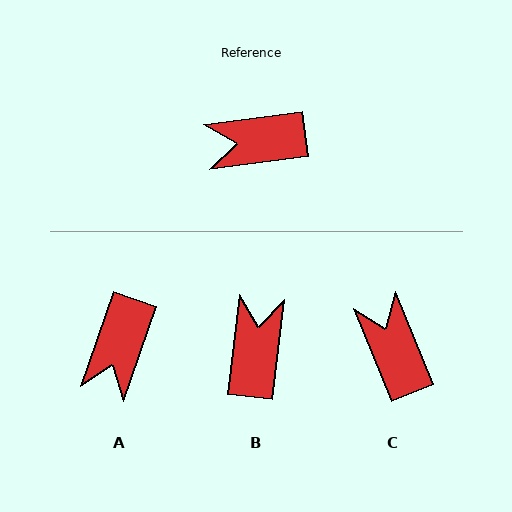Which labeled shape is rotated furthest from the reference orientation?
B, about 104 degrees away.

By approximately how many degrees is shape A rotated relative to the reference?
Approximately 63 degrees counter-clockwise.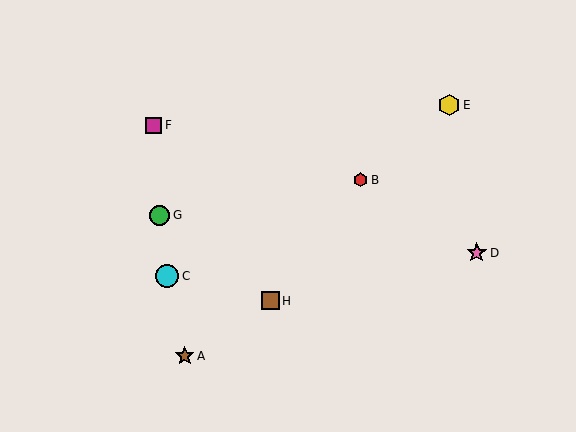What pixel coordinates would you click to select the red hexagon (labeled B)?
Click at (361, 180) to select the red hexagon B.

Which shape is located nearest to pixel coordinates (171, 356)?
The brown star (labeled A) at (185, 356) is nearest to that location.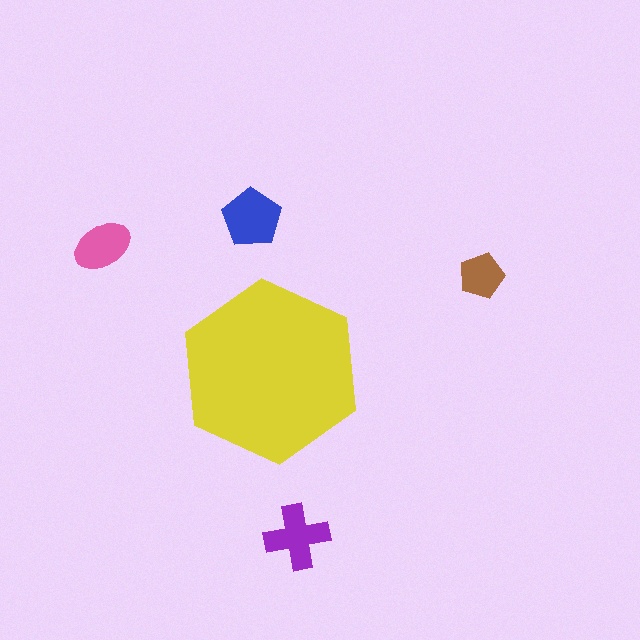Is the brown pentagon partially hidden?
No, the brown pentagon is fully visible.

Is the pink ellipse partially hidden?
No, the pink ellipse is fully visible.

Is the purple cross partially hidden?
No, the purple cross is fully visible.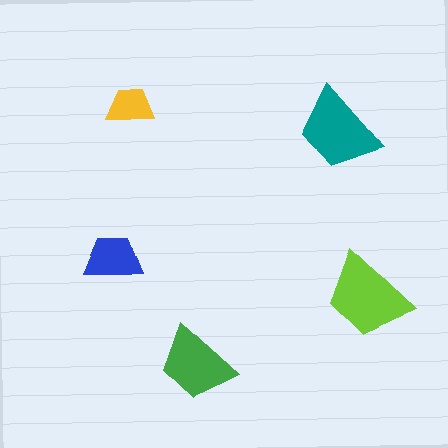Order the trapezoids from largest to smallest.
the lime one, the teal one, the green one, the blue one, the yellow one.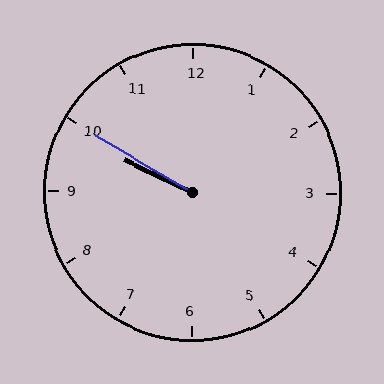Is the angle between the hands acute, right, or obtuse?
It is acute.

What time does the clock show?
9:50.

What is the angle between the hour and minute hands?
Approximately 5 degrees.